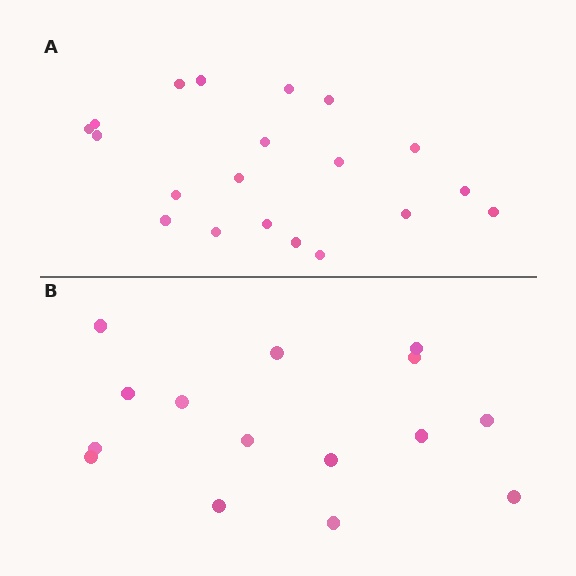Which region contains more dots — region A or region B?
Region A (the top region) has more dots.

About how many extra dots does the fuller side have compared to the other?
Region A has about 5 more dots than region B.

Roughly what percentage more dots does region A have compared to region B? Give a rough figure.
About 35% more.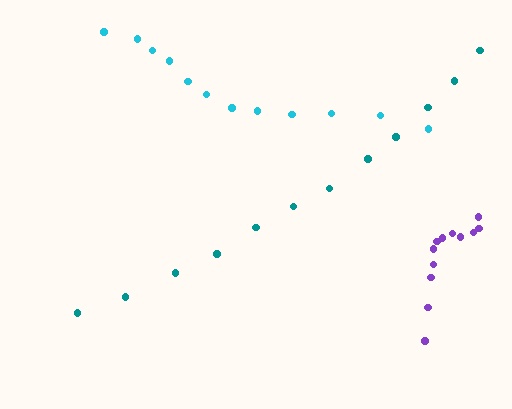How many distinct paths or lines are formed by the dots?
There are 3 distinct paths.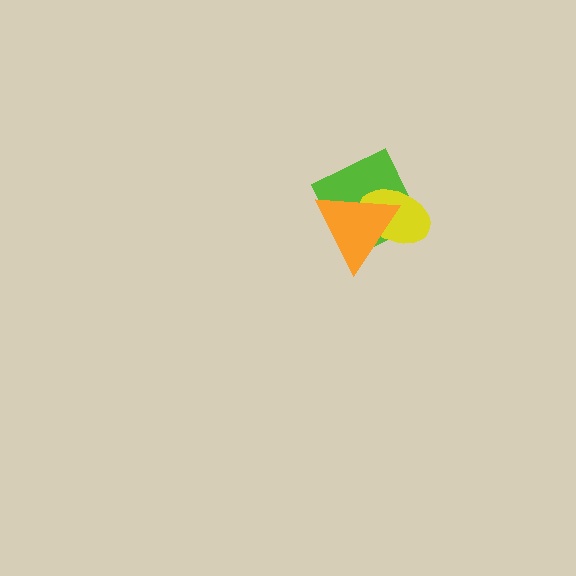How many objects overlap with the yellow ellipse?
2 objects overlap with the yellow ellipse.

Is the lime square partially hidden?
Yes, it is partially covered by another shape.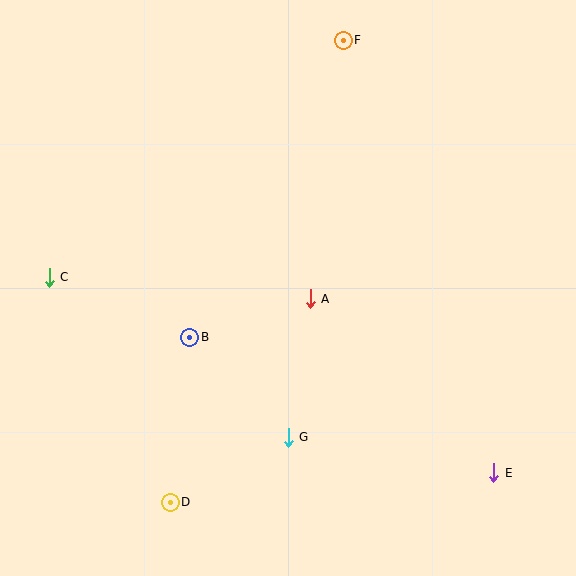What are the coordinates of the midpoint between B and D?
The midpoint between B and D is at (180, 420).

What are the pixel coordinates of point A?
Point A is at (310, 299).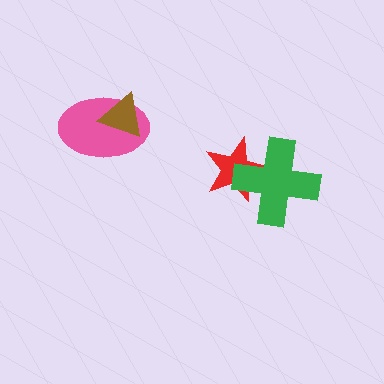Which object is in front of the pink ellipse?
The brown triangle is in front of the pink ellipse.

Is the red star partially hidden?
Yes, it is partially covered by another shape.